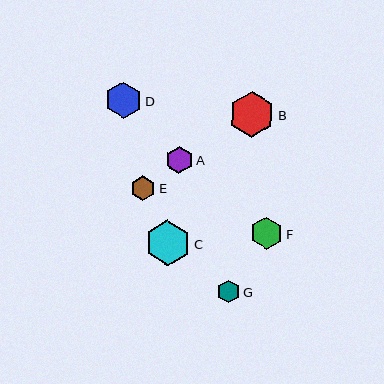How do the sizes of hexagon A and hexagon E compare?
Hexagon A and hexagon E are approximately the same size.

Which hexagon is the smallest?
Hexagon G is the smallest with a size of approximately 23 pixels.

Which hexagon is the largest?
Hexagon C is the largest with a size of approximately 46 pixels.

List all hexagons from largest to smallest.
From largest to smallest: C, B, D, F, A, E, G.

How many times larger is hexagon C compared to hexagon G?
Hexagon C is approximately 2.0 times the size of hexagon G.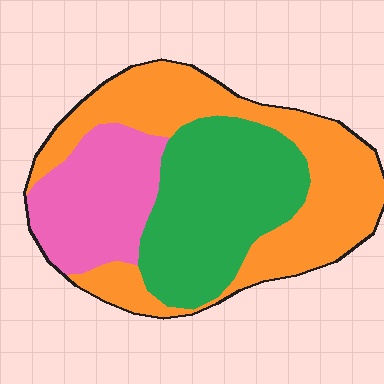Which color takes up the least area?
Pink, at roughly 25%.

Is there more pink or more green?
Green.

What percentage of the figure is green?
Green covers roughly 35% of the figure.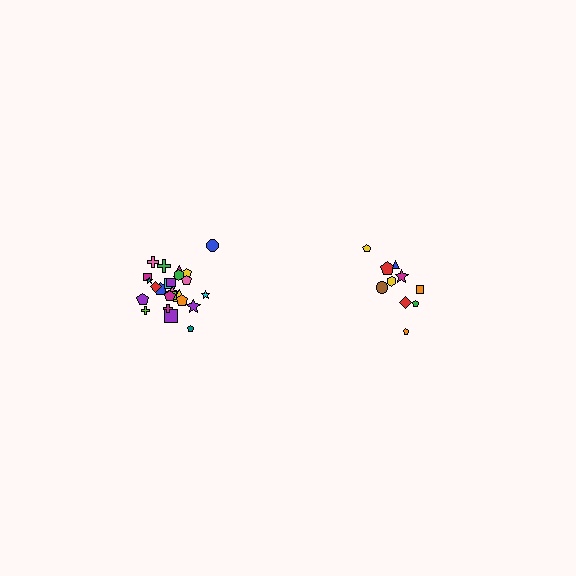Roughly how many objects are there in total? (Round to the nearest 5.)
Roughly 35 objects in total.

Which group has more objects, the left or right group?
The left group.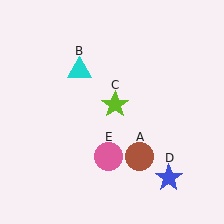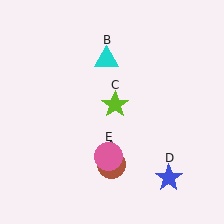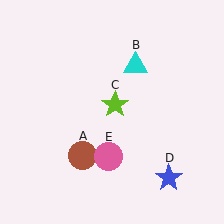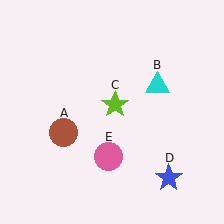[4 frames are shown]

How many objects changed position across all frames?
2 objects changed position: brown circle (object A), cyan triangle (object B).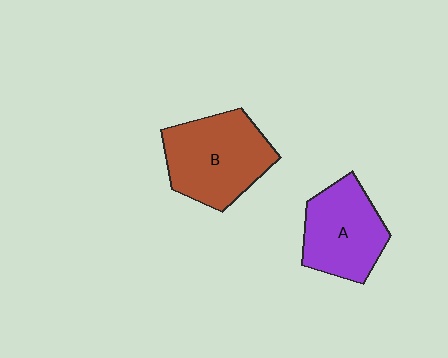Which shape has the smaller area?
Shape A (purple).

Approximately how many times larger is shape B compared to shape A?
Approximately 1.2 times.